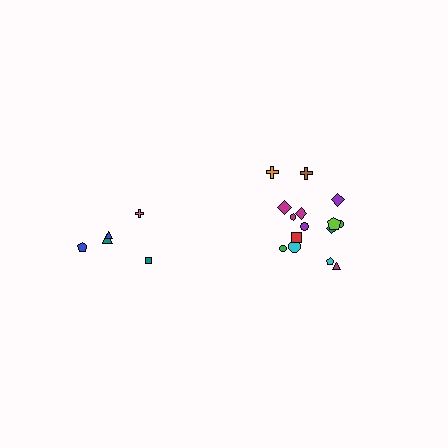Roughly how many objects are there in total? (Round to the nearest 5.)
Roughly 20 objects in total.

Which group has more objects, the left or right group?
The right group.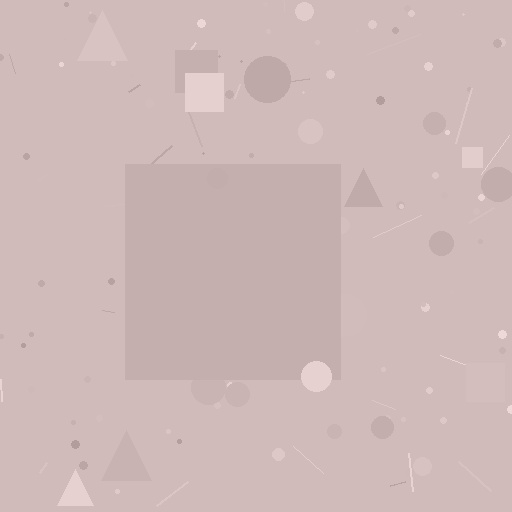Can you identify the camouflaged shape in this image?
The camouflaged shape is a square.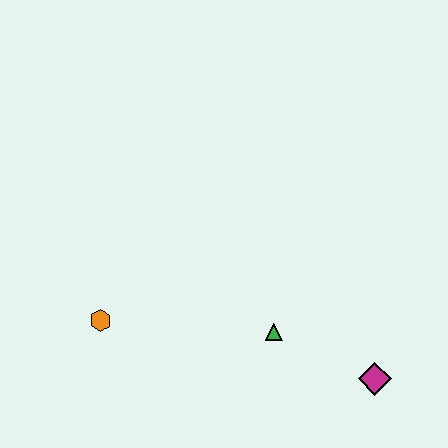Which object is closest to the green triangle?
The magenta diamond is closest to the green triangle.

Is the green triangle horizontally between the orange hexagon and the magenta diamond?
Yes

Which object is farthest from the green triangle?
The orange hexagon is farthest from the green triangle.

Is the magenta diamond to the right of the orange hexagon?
Yes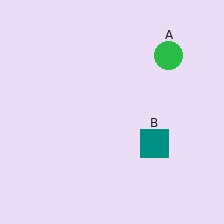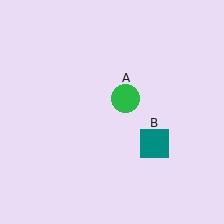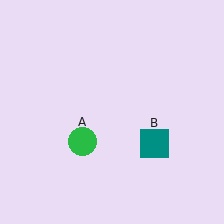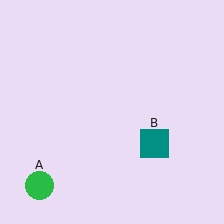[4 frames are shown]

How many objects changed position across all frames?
1 object changed position: green circle (object A).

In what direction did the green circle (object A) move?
The green circle (object A) moved down and to the left.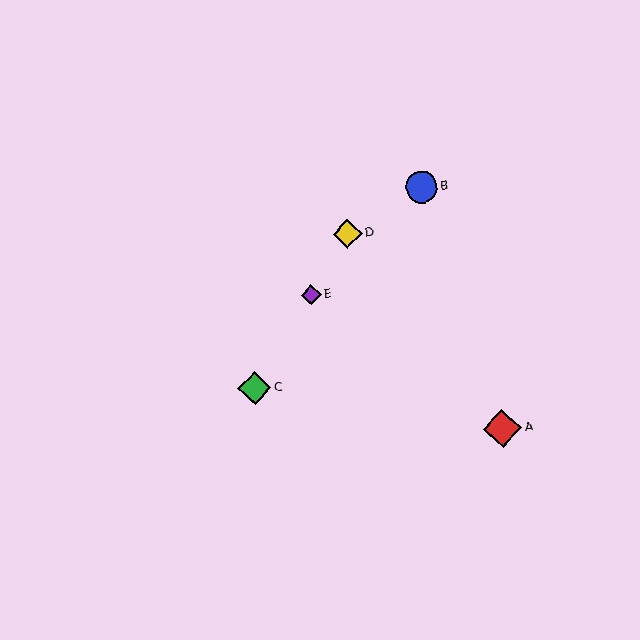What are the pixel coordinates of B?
Object B is at (421, 187).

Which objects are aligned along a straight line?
Objects C, D, E are aligned along a straight line.